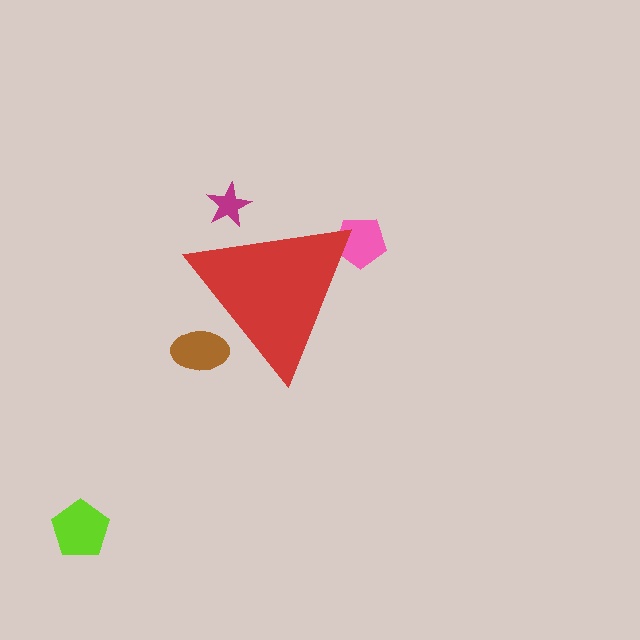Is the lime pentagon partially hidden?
No, the lime pentagon is fully visible.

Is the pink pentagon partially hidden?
Yes, the pink pentagon is partially hidden behind the red triangle.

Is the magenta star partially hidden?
Yes, the magenta star is partially hidden behind the red triangle.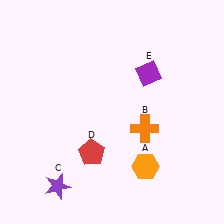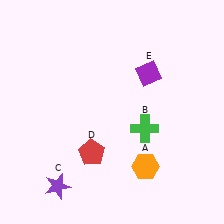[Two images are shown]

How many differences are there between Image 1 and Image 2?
There is 1 difference between the two images.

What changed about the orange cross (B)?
In Image 1, B is orange. In Image 2, it changed to green.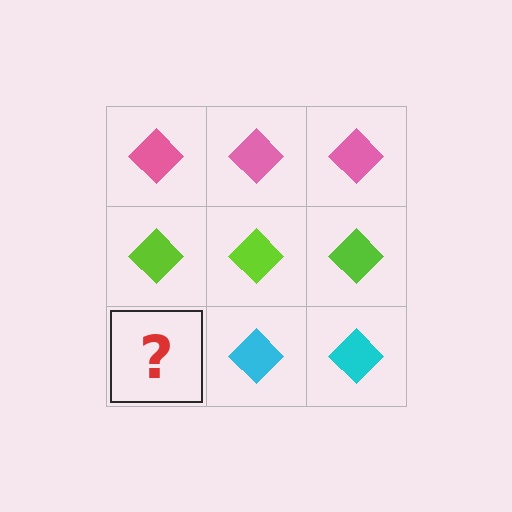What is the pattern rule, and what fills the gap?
The rule is that each row has a consistent color. The gap should be filled with a cyan diamond.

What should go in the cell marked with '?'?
The missing cell should contain a cyan diamond.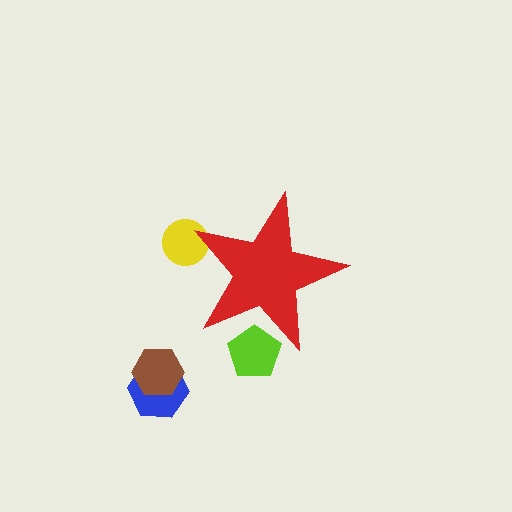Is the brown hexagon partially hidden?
No, the brown hexagon is fully visible.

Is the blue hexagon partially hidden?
No, the blue hexagon is fully visible.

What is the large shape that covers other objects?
A red star.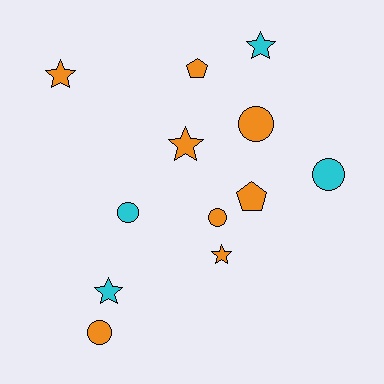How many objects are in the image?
There are 12 objects.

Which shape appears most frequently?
Circle, with 5 objects.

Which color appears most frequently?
Orange, with 8 objects.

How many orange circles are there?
There are 3 orange circles.